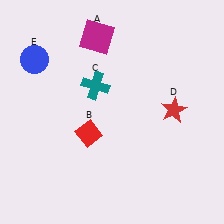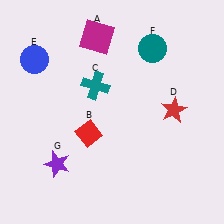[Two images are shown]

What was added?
A teal circle (F), a purple star (G) were added in Image 2.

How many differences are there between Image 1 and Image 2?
There are 2 differences between the two images.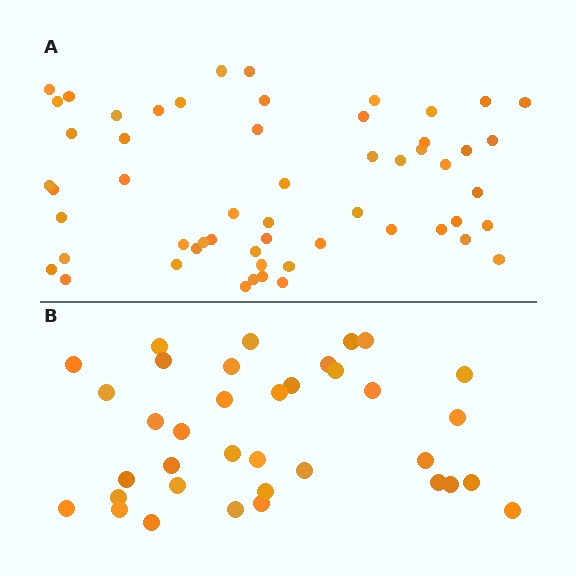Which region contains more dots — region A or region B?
Region A (the top region) has more dots.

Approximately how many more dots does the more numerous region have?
Region A has approximately 20 more dots than region B.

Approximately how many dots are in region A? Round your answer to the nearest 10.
About 60 dots. (The exact count is 56, which rounds to 60.)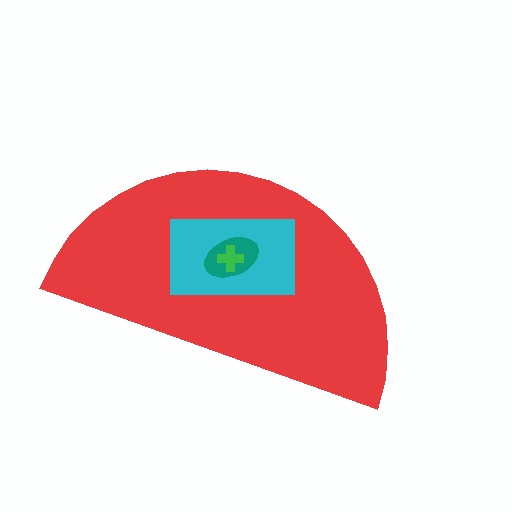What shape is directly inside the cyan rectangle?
The teal ellipse.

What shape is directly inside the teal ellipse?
The green cross.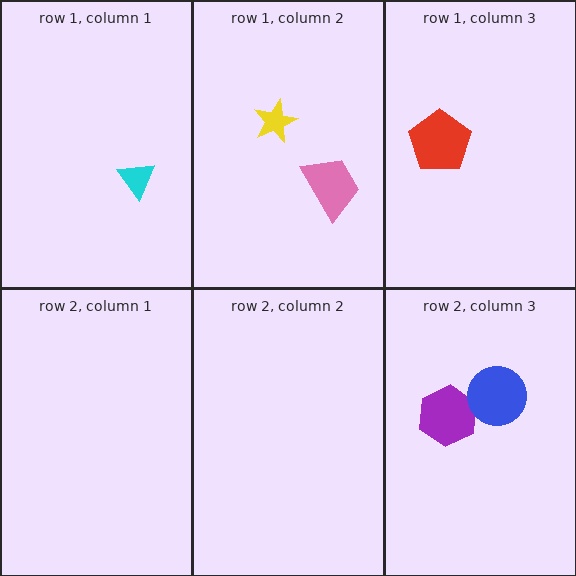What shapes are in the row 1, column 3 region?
The red pentagon.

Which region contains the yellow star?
The row 1, column 2 region.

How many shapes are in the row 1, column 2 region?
2.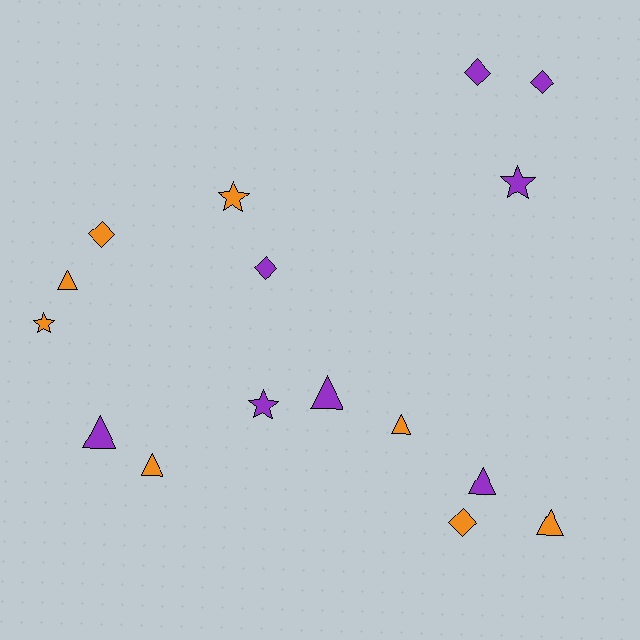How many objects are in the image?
There are 16 objects.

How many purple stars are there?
There are 2 purple stars.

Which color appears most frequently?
Purple, with 8 objects.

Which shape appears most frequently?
Triangle, with 7 objects.